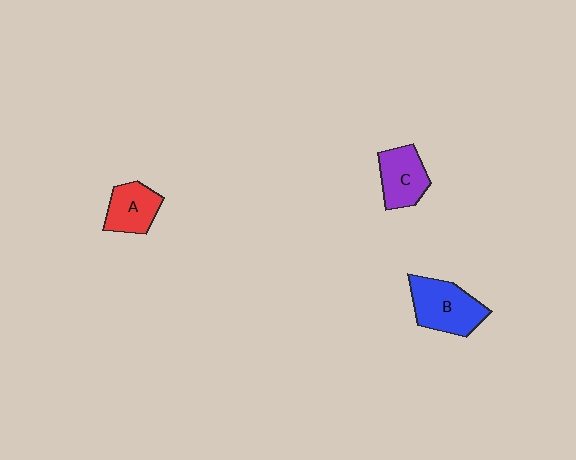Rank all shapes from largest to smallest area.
From largest to smallest: B (blue), C (purple), A (red).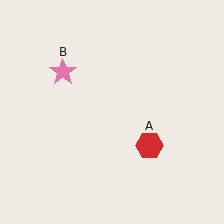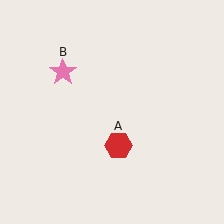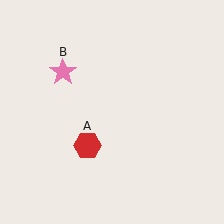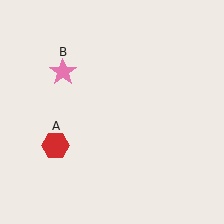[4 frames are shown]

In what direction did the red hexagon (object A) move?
The red hexagon (object A) moved left.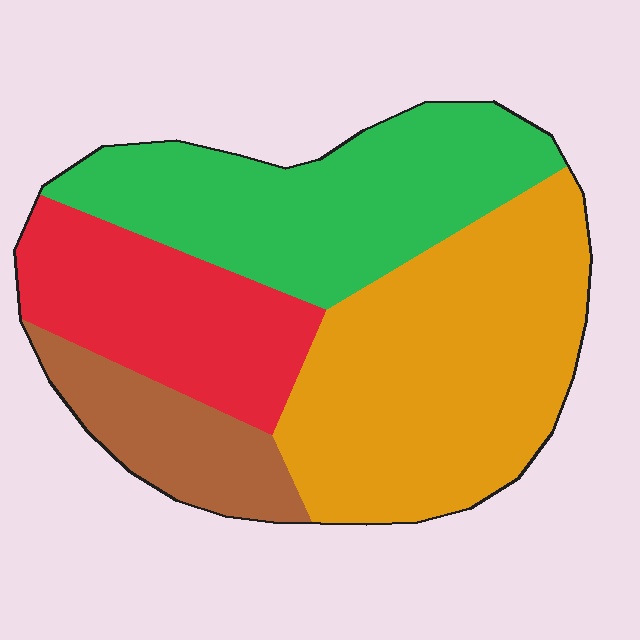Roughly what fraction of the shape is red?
Red takes up less than a quarter of the shape.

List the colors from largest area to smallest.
From largest to smallest: orange, green, red, brown.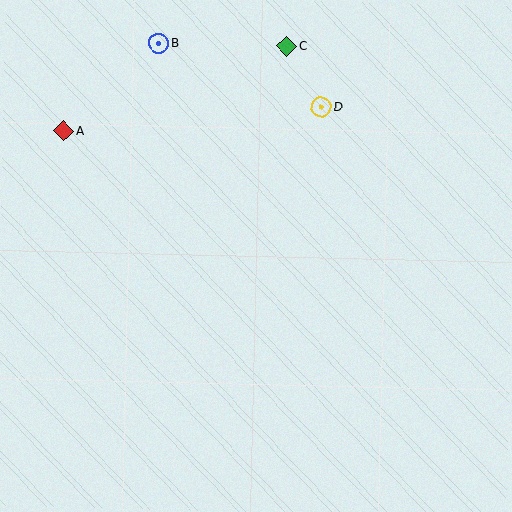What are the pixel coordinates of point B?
Point B is at (159, 43).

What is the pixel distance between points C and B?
The distance between C and B is 128 pixels.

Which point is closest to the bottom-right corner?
Point D is closest to the bottom-right corner.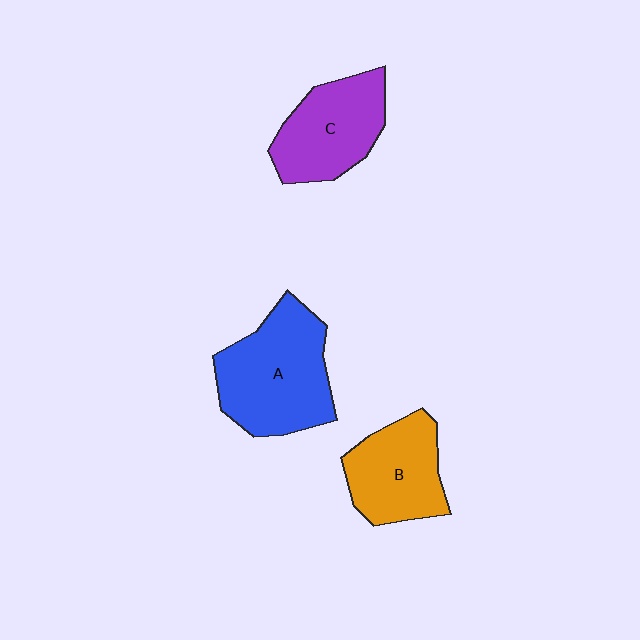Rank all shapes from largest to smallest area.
From largest to smallest: A (blue), C (purple), B (orange).